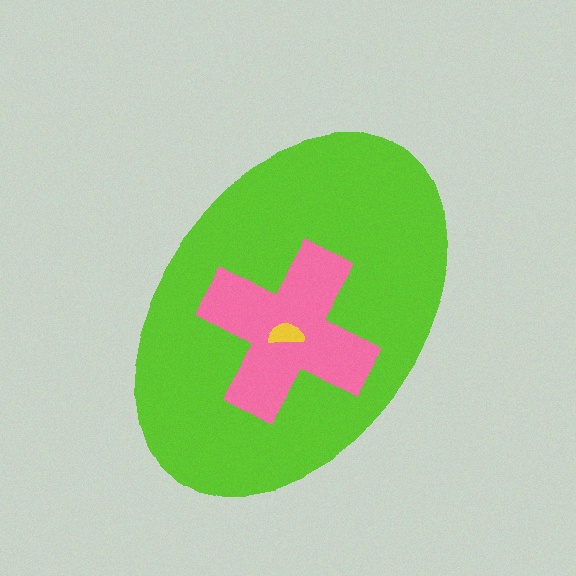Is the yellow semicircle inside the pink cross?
Yes.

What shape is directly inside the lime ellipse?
The pink cross.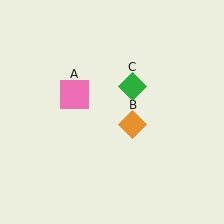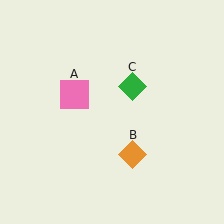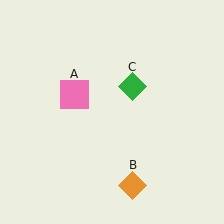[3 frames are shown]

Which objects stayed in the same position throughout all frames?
Pink square (object A) and green diamond (object C) remained stationary.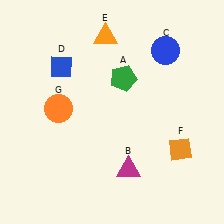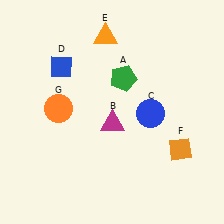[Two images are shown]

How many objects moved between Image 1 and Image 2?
2 objects moved between the two images.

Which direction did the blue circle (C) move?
The blue circle (C) moved down.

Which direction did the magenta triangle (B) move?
The magenta triangle (B) moved up.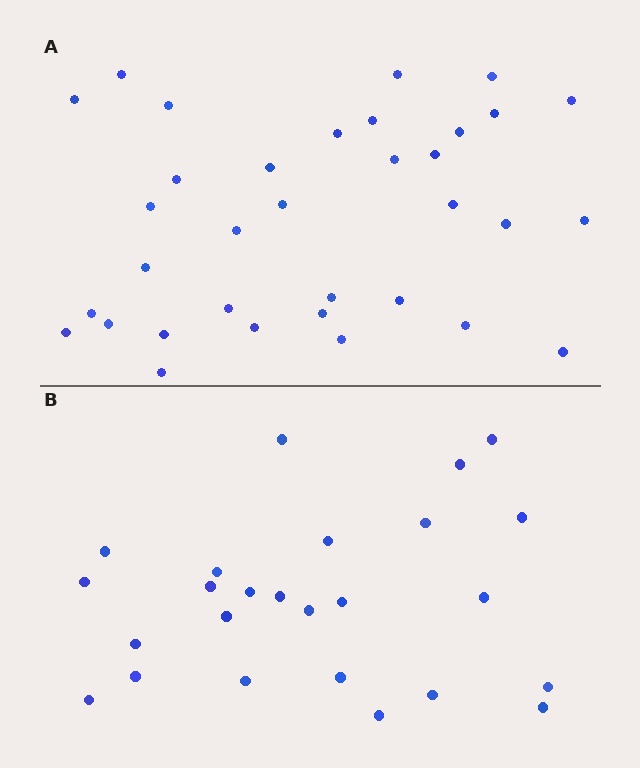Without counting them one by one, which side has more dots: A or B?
Region A (the top region) has more dots.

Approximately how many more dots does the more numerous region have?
Region A has roughly 8 or so more dots than region B.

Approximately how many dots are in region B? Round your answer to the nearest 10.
About 20 dots. (The exact count is 25, which rounds to 20.)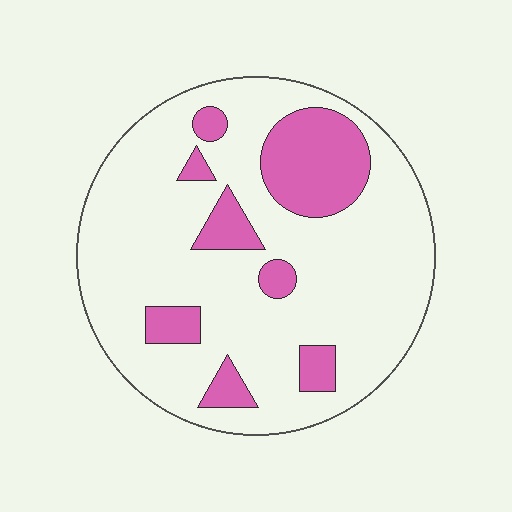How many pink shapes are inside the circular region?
8.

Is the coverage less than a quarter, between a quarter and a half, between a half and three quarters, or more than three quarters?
Less than a quarter.